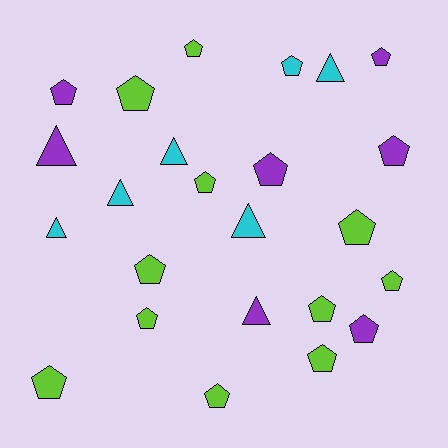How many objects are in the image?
There are 24 objects.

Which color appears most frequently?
Lime, with 11 objects.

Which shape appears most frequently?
Pentagon, with 17 objects.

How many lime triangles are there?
There are no lime triangles.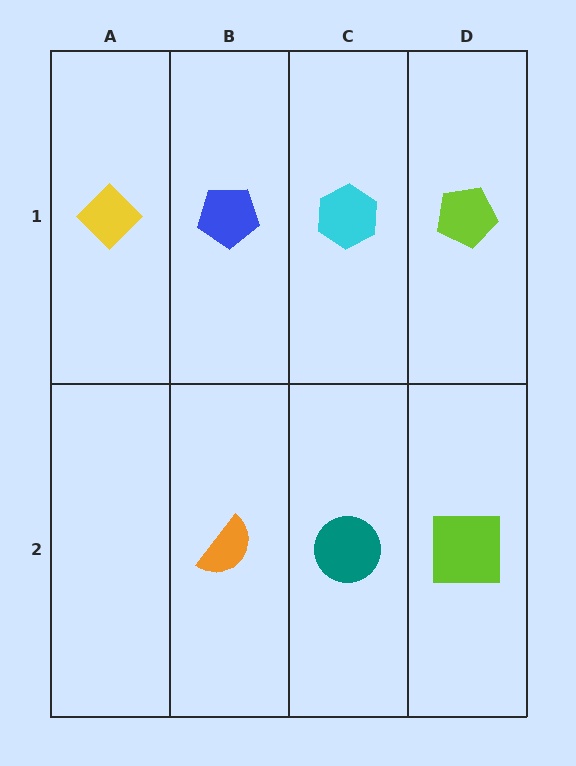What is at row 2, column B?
An orange semicircle.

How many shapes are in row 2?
3 shapes.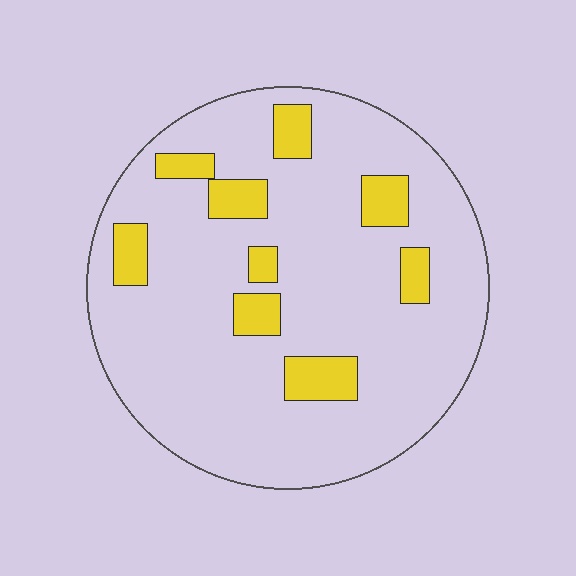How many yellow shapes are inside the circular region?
9.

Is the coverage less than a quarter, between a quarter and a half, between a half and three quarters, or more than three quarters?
Less than a quarter.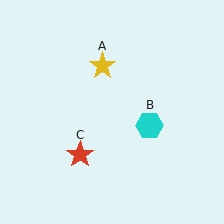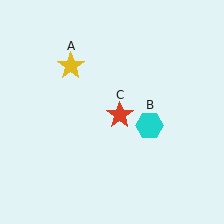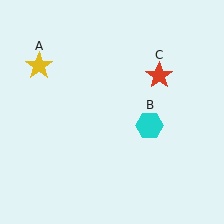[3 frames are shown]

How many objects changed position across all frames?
2 objects changed position: yellow star (object A), red star (object C).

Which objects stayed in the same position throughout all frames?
Cyan hexagon (object B) remained stationary.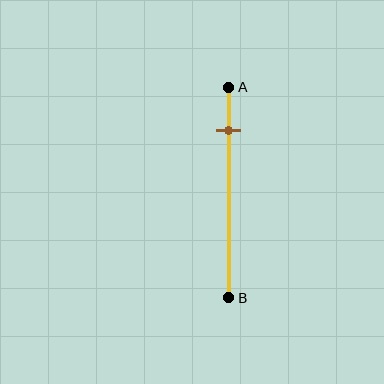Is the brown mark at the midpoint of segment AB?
No, the mark is at about 20% from A, not at the 50% midpoint.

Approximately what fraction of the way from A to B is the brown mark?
The brown mark is approximately 20% of the way from A to B.